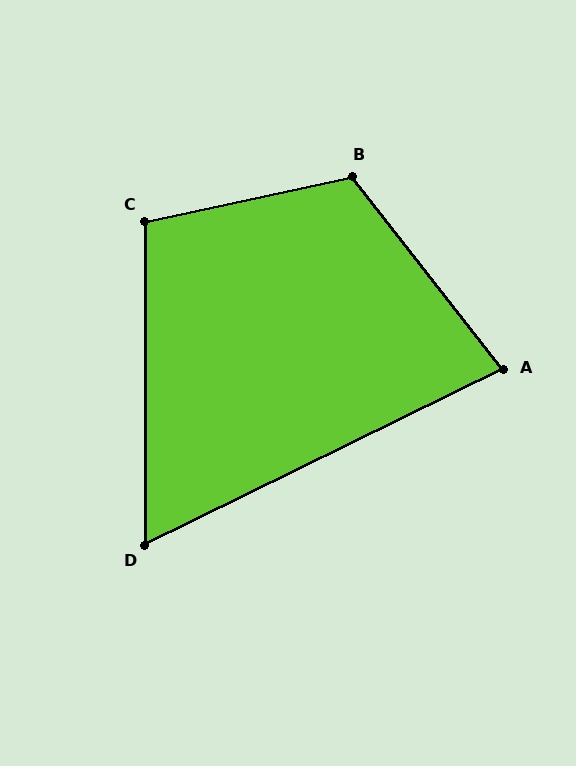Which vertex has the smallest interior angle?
D, at approximately 64 degrees.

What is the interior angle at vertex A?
Approximately 78 degrees (acute).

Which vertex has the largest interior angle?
B, at approximately 116 degrees.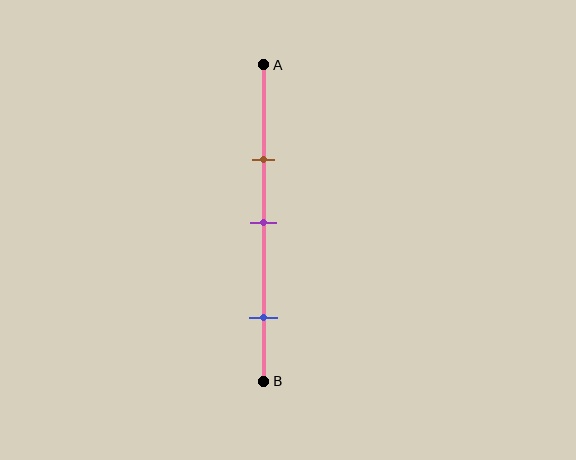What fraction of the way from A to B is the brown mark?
The brown mark is approximately 30% (0.3) of the way from A to B.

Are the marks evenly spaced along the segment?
No, the marks are not evenly spaced.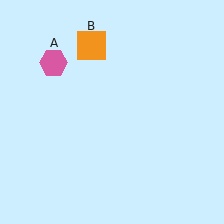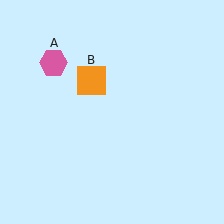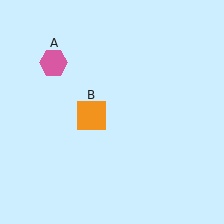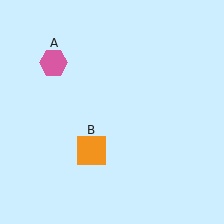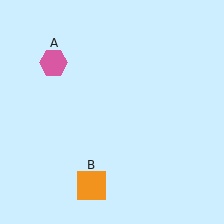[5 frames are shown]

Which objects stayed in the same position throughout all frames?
Pink hexagon (object A) remained stationary.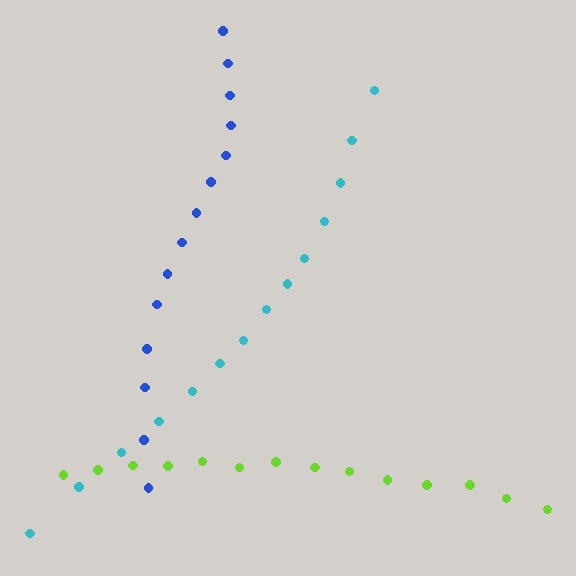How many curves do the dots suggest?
There are 3 distinct paths.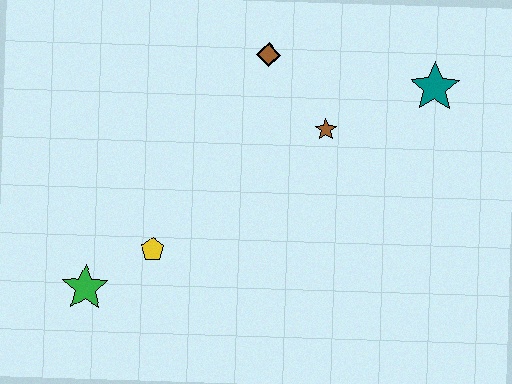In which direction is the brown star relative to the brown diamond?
The brown star is below the brown diamond.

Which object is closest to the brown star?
The brown diamond is closest to the brown star.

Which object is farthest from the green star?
The teal star is farthest from the green star.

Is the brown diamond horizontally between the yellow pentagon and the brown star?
Yes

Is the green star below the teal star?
Yes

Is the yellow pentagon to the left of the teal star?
Yes